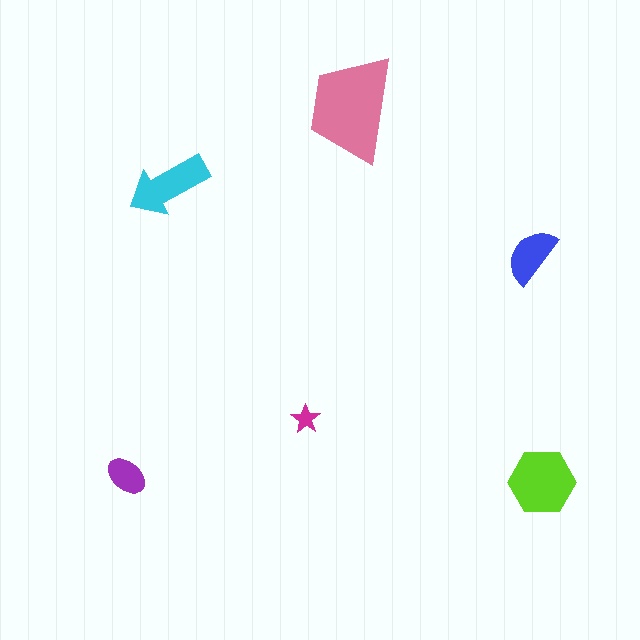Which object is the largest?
The pink trapezoid.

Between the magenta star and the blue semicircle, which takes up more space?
The blue semicircle.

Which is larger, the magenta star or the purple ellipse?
The purple ellipse.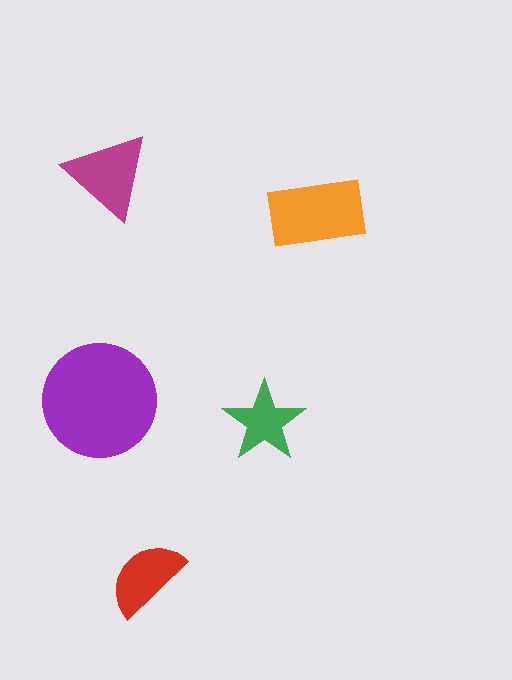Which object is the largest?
The purple circle.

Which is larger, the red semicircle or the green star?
The red semicircle.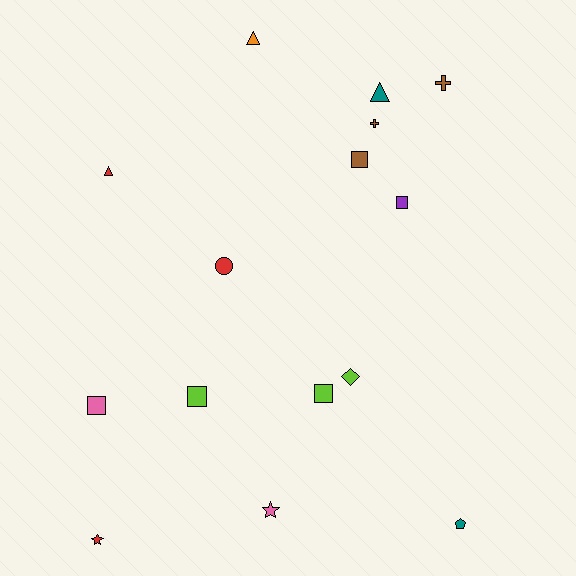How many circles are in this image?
There is 1 circle.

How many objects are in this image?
There are 15 objects.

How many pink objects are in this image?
There are 2 pink objects.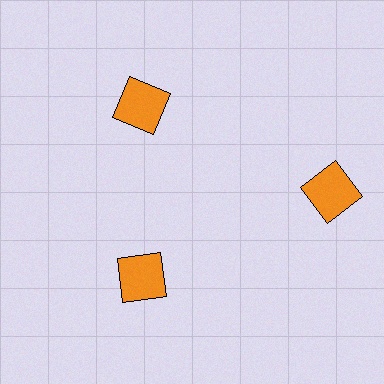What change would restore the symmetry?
The symmetry would be restored by moving it inward, back onto the ring so that all 3 squares sit at equal angles and equal distance from the center.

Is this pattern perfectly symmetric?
No. The 3 orange squares are arranged in a ring, but one element near the 3 o'clock position is pushed outward from the center, breaking the 3-fold rotational symmetry.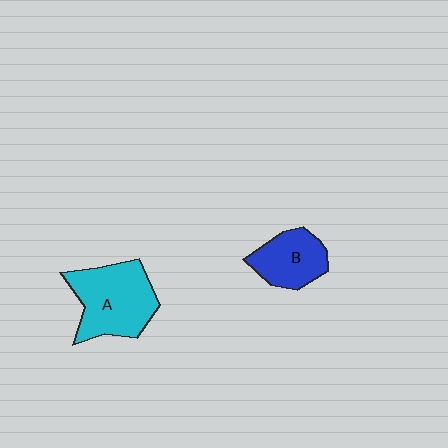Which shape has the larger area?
Shape A (cyan).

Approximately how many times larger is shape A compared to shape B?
Approximately 1.6 times.